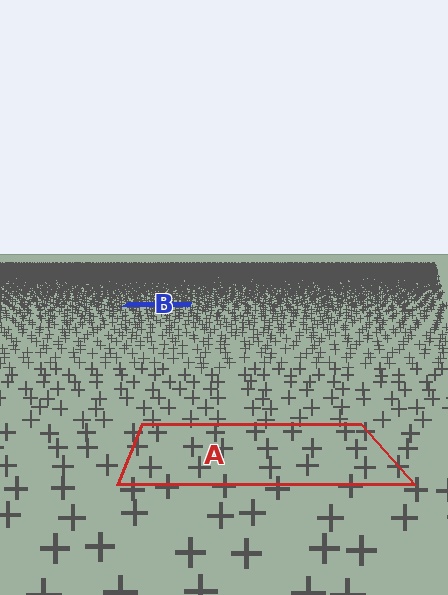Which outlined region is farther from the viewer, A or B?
Region B is farther from the viewer — the texture elements inside it appear smaller and more densely packed.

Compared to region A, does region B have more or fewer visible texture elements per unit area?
Region B has more texture elements per unit area — they are packed more densely because it is farther away.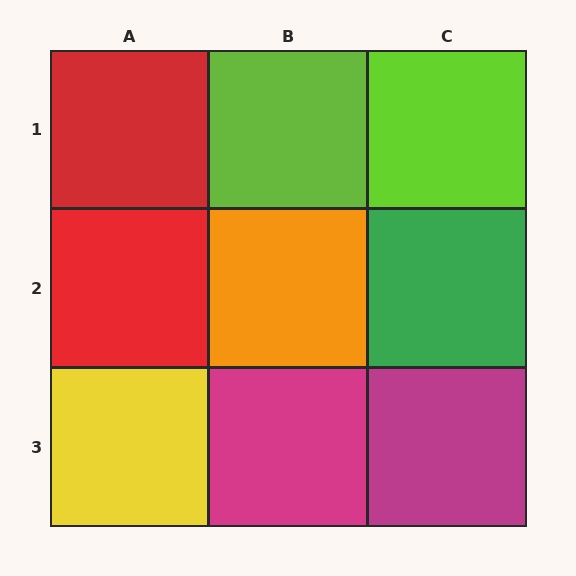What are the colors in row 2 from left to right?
Red, orange, green.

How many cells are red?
2 cells are red.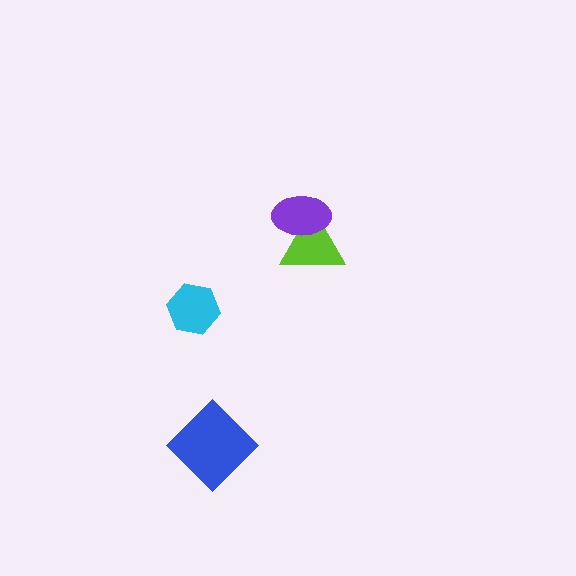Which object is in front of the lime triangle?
The purple ellipse is in front of the lime triangle.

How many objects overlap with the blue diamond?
0 objects overlap with the blue diamond.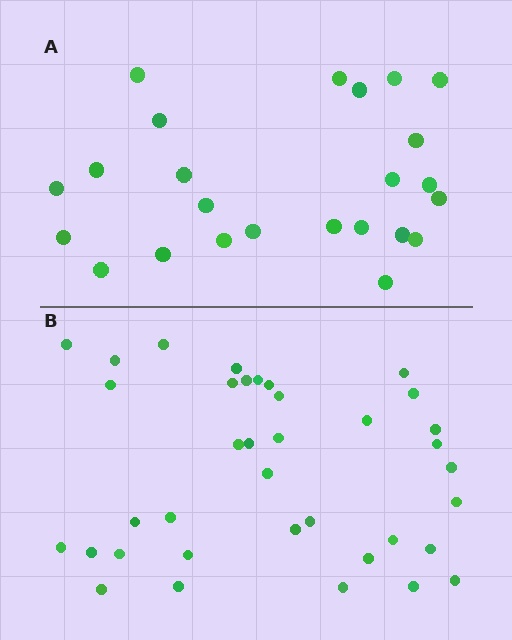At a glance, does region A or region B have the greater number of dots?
Region B (the bottom region) has more dots.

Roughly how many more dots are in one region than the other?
Region B has approximately 15 more dots than region A.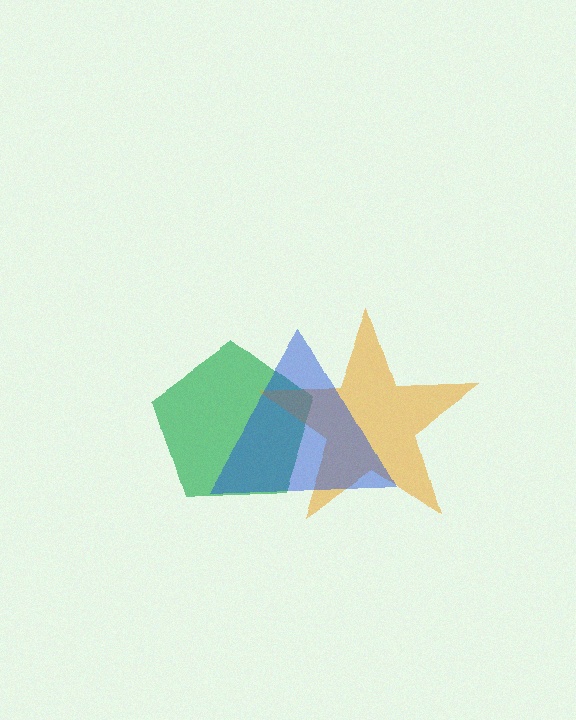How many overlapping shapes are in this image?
There are 3 overlapping shapes in the image.